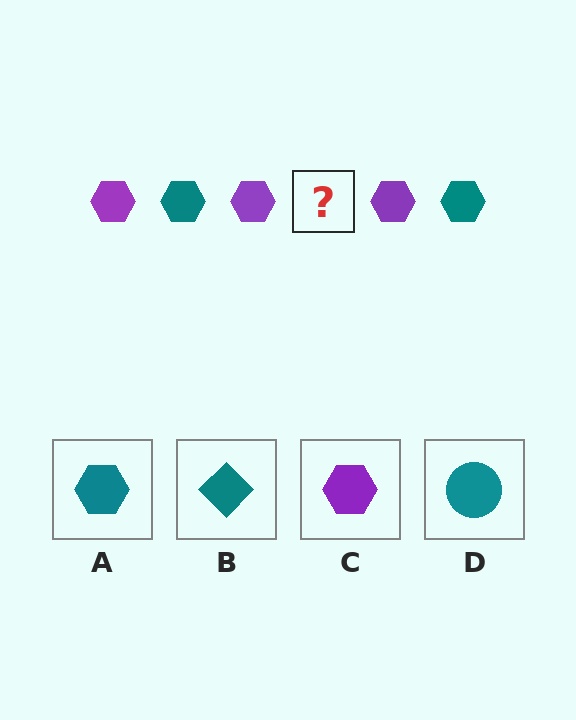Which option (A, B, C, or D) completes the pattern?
A.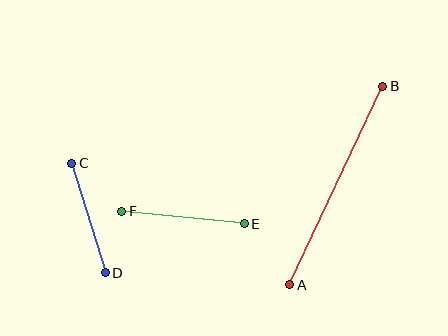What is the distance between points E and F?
The distance is approximately 123 pixels.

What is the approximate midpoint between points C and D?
The midpoint is at approximately (88, 218) pixels.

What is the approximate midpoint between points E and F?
The midpoint is at approximately (183, 218) pixels.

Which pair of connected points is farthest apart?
Points A and B are farthest apart.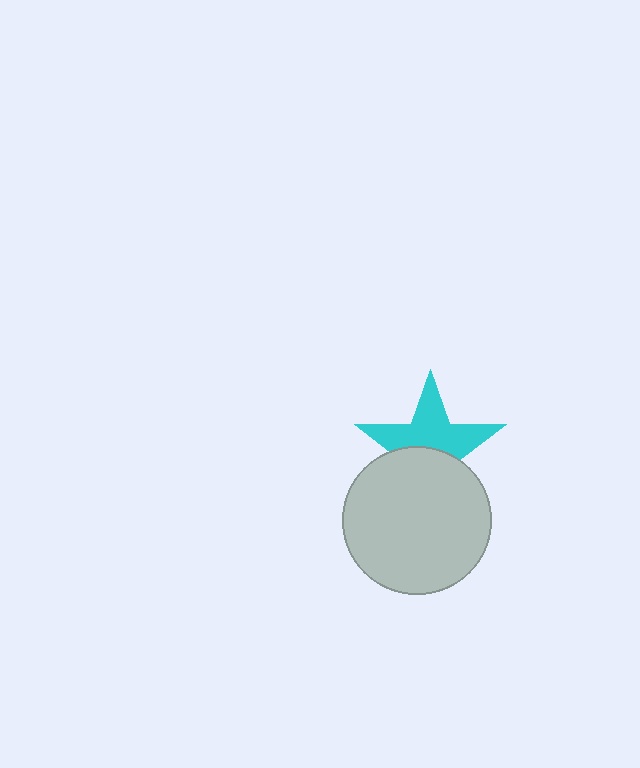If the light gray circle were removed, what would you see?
You would see the complete cyan star.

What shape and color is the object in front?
The object in front is a light gray circle.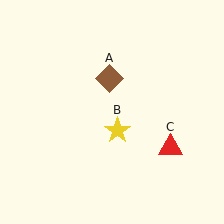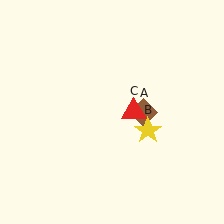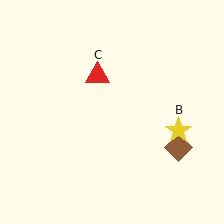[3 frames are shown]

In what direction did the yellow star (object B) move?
The yellow star (object B) moved right.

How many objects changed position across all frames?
3 objects changed position: brown diamond (object A), yellow star (object B), red triangle (object C).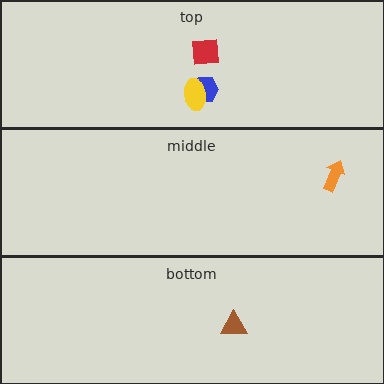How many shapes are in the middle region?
1.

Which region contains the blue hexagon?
The top region.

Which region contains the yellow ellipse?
The top region.